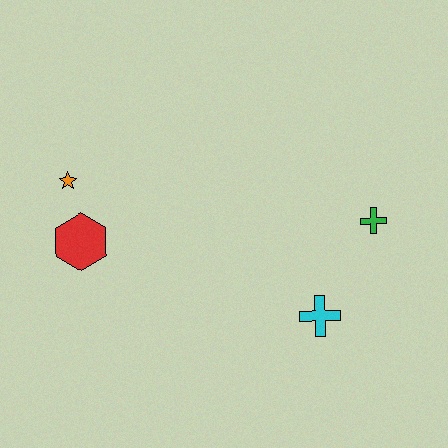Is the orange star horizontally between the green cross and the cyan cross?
No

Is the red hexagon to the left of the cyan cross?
Yes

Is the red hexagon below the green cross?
Yes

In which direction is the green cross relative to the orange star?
The green cross is to the right of the orange star.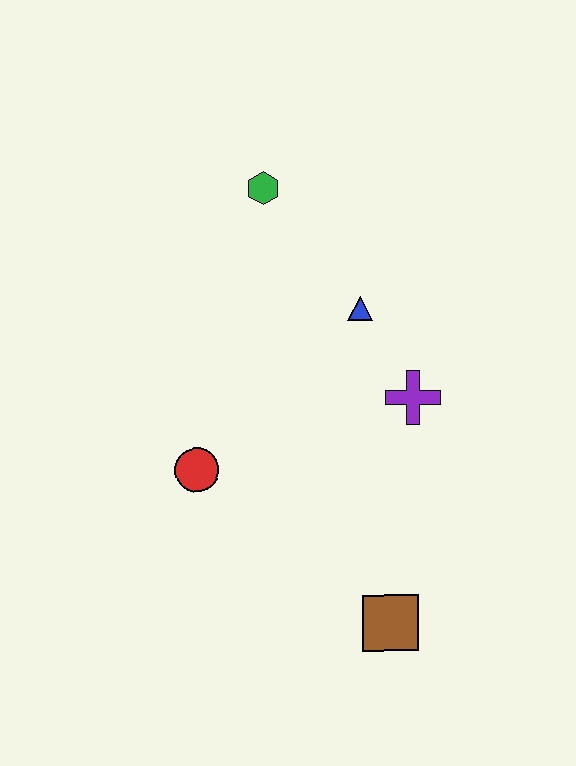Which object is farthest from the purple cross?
The green hexagon is farthest from the purple cross.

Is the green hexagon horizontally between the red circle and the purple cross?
Yes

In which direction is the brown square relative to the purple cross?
The brown square is below the purple cross.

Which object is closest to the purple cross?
The blue triangle is closest to the purple cross.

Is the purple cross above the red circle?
Yes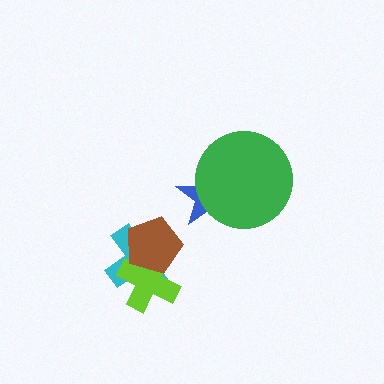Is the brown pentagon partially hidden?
No, no other shape covers it.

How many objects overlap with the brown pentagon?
2 objects overlap with the brown pentagon.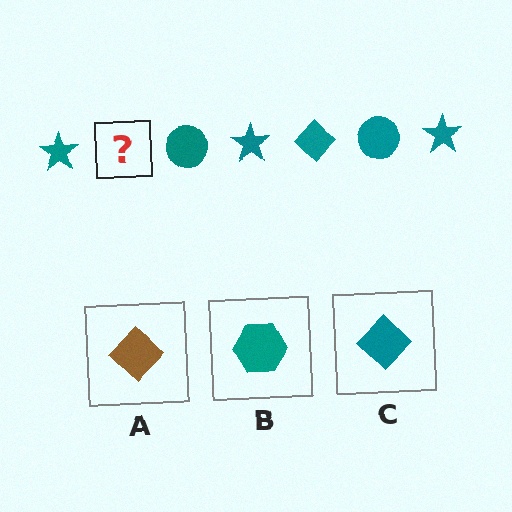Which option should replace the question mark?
Option C.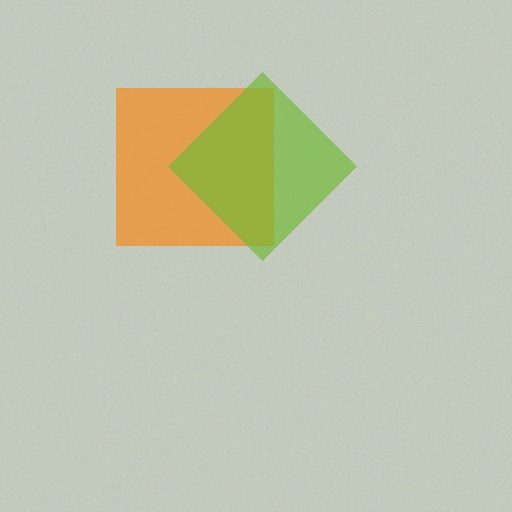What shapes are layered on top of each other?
The layered shapes are: an orange square, a lime diamond.